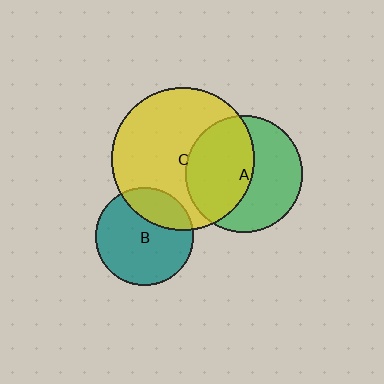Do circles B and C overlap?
Yes.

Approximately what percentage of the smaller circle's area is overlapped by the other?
Approximately 25%.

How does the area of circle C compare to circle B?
Approximately 2.1 times.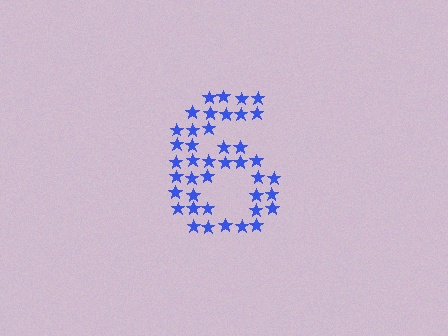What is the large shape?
The large shape is the digit 6.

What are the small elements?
The small elements are stars.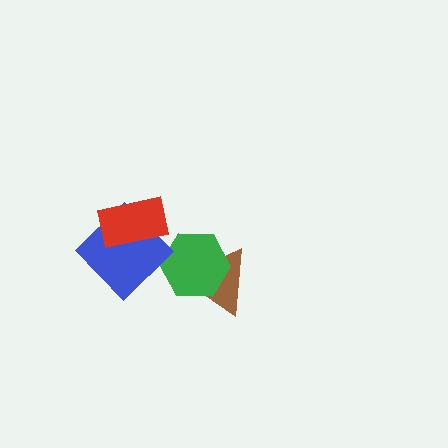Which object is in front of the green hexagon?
The blue diamond is in front of the green hexagon.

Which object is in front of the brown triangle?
The green hexagon is in front of the brown triangle.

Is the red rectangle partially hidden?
No, no other shape covers it.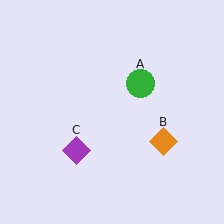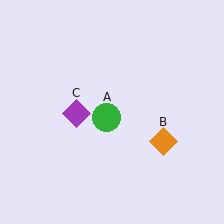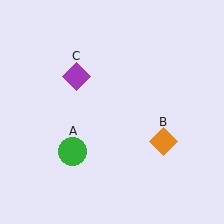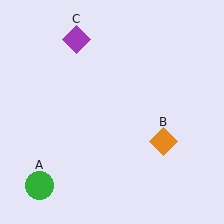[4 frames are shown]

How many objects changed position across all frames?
2 objects changed position: green circle (object A), purple diamond (object C).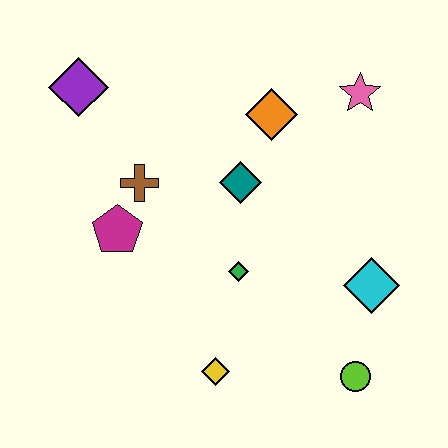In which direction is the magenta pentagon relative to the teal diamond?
The magenta pentagon is to the left of the teal diamond.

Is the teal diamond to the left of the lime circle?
Yes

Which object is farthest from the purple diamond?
The lime circle is farthest from the purple diamond.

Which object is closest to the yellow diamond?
The green diamond is closest to the yellow diamond.